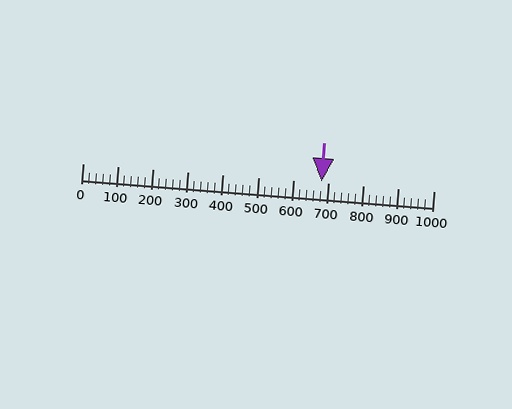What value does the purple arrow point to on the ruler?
The purple arrow points to approximately 680.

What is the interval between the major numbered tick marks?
The major tick marks are spaced 100 units apart.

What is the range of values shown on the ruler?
The ruler shows values from 0 to 1000.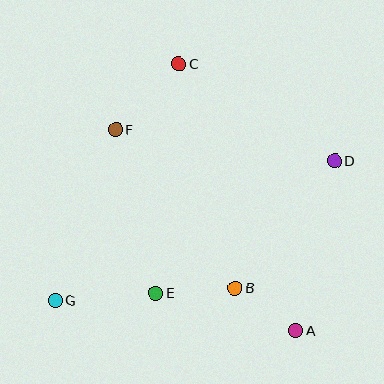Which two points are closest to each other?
Points A and B are closest to each other.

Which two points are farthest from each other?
Points D and G are farthest from each other.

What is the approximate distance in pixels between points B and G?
The distance between B and G is approximately 181 pixels.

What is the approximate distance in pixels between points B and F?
The distance between B and F is approximately 199 pixels.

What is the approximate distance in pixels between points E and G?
The distance between E and G is approximately 101 pixels.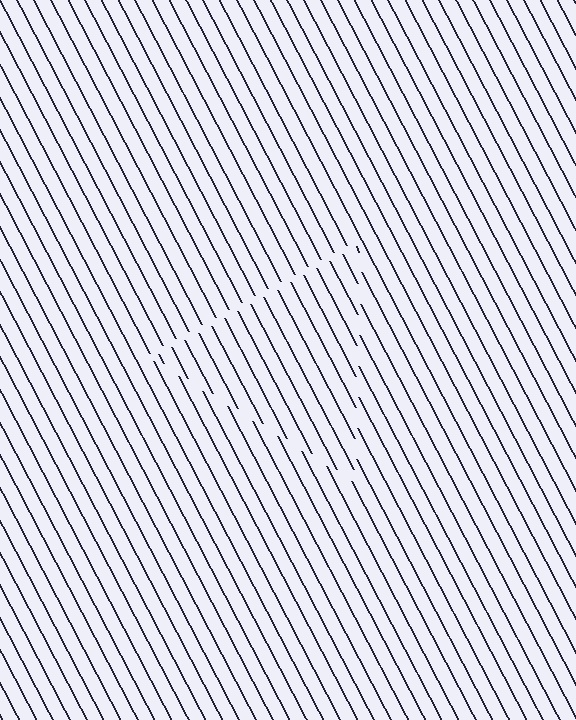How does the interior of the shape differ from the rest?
The interior of the shape contains the same grating, shifted by half a period — the contour is defined by the phase discontinuity where line-ends from the inner and outer gratings abut.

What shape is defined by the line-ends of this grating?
An illusory triangle. The interior of the shape contains the same grating, shifted by half a period — the contour is defined by the phase discontinuity where line-ends from the inner and outer gratings abut.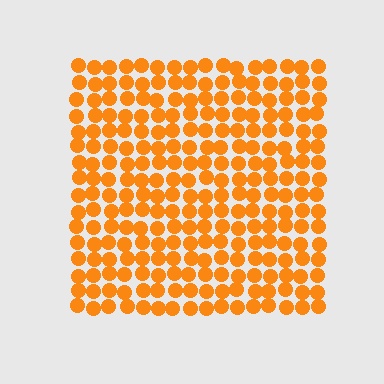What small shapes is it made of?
It is made of small circles.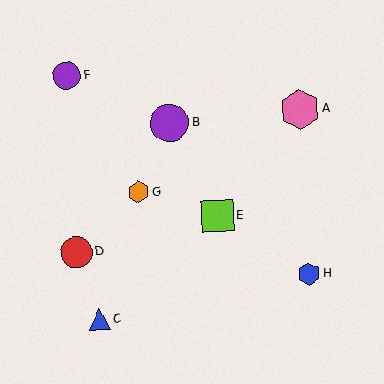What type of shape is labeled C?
Shape C is a blue triangle.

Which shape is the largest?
The pink hexagon (labeled A) is the largest.